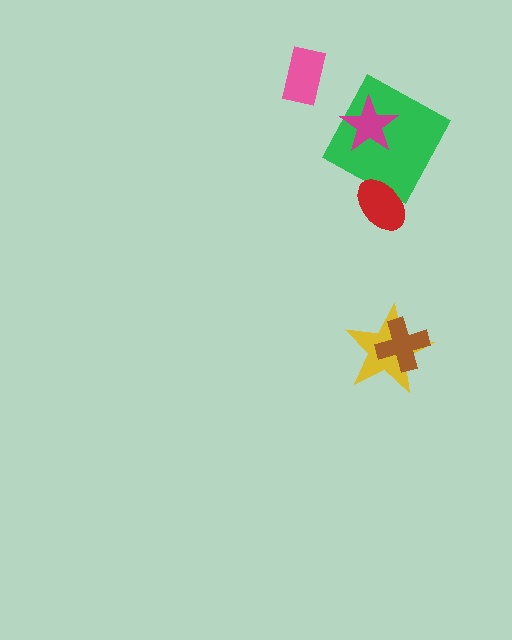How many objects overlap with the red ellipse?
1 object overlaps with the red ellipse.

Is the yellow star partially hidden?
Yes, it is partially covered by another shape.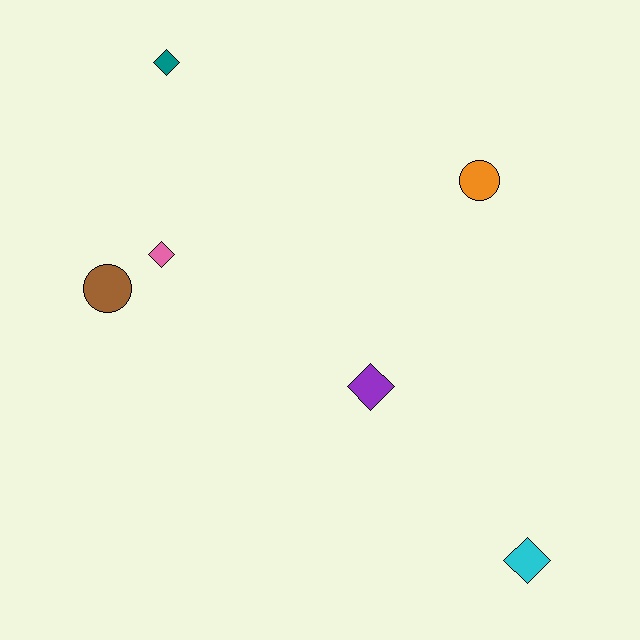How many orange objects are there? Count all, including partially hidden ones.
There is 1 orange object.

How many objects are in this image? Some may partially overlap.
There are 6 objects.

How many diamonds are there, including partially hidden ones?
There are 4 diamonds.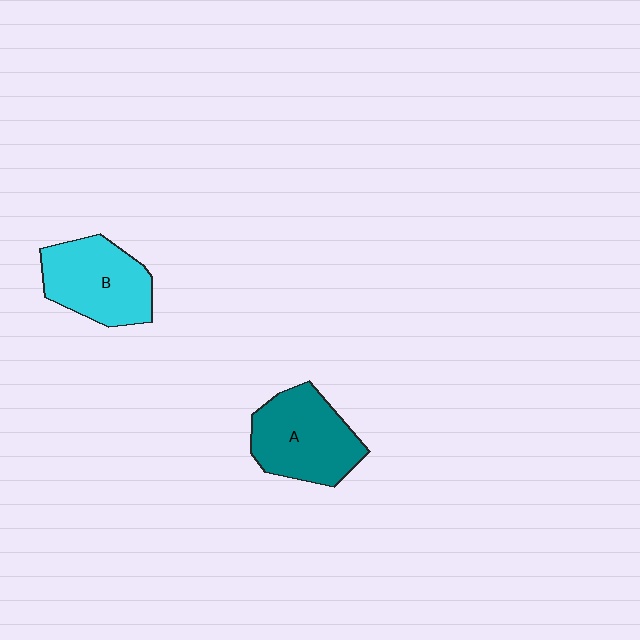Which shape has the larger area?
Shape A (teal).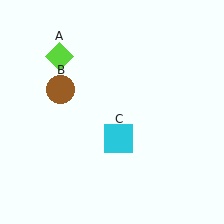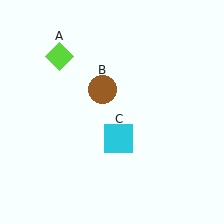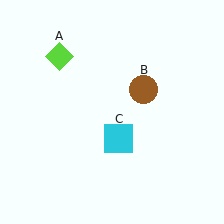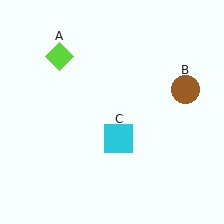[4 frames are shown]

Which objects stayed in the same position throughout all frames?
Lime diamond (object A) and cyan square (object C) remained stationary.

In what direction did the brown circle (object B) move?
The brown circle (object B) moved right.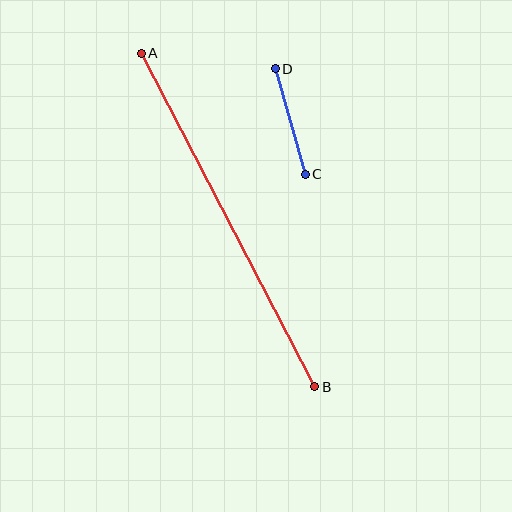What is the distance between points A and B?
The distance is approximately 376 pixels.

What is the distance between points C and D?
The distance is approximately 110 pixels.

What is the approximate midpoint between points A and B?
The midpoint is at approximately (228, 220) pixels.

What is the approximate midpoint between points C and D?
The midpoint is at approximately (290, 121) pixels.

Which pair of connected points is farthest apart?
Points A and B are farthest apart.